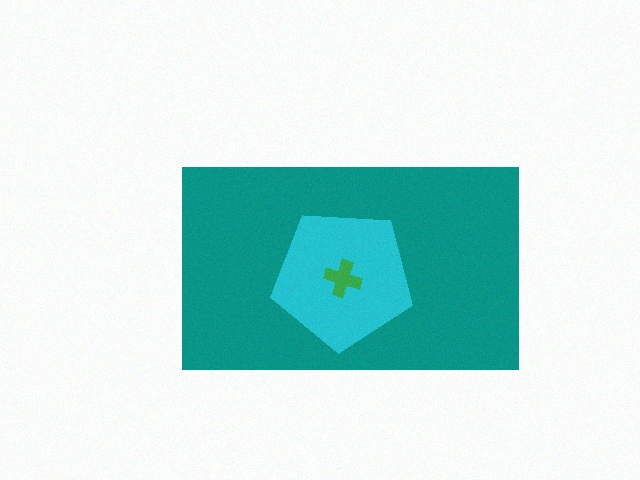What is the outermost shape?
The teal rectangle.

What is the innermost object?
The green cross.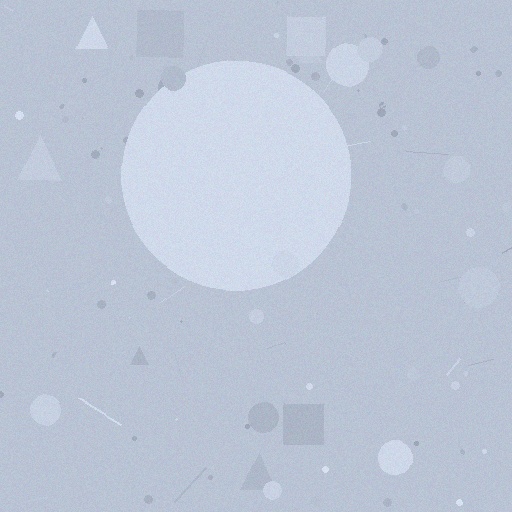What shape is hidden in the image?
A circle is hidden in the image.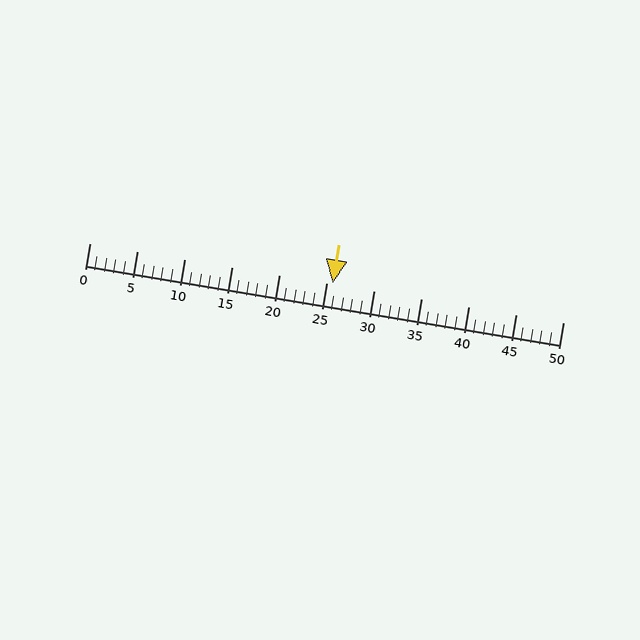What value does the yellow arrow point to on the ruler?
The yellow arrow points to approximately 26.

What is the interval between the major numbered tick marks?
The major tick marks are spaced 5 units apart.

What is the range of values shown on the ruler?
The ruler shows values from 0 to 50.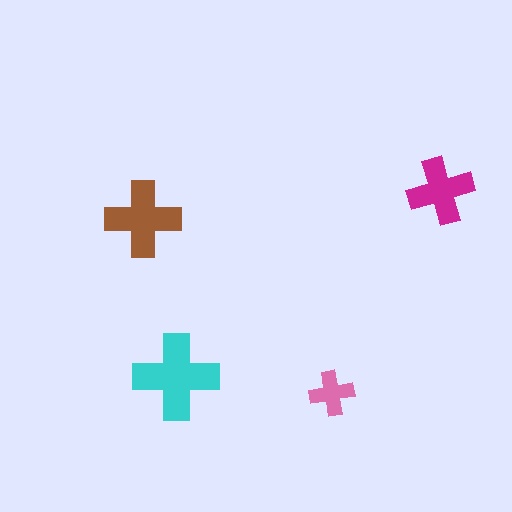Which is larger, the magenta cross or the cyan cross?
The cyan one.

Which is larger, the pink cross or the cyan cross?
The cyan one.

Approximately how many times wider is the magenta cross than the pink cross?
About 1.5 times wider.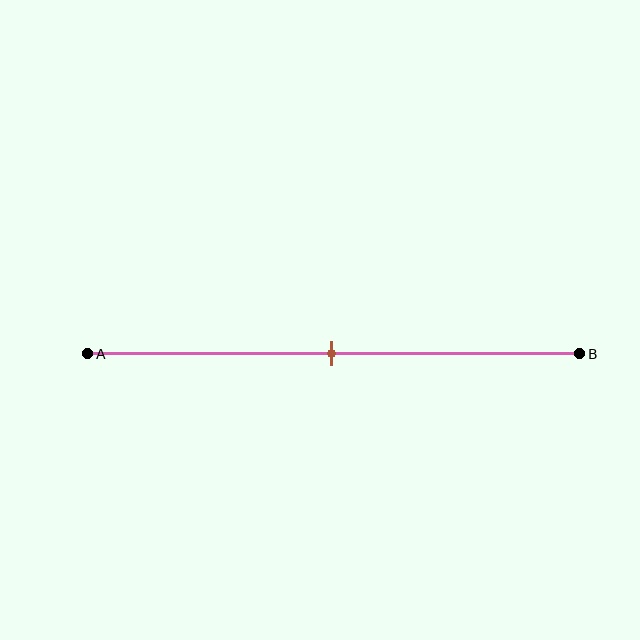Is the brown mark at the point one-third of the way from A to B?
No, the mark is at about 50% from A, not at the 33% one-third point.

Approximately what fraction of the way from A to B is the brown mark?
The brown mark is approximately 50% of the way from A to B.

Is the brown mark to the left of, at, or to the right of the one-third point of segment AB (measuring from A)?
The brown mark is to the right of the one-third point of segment AB.